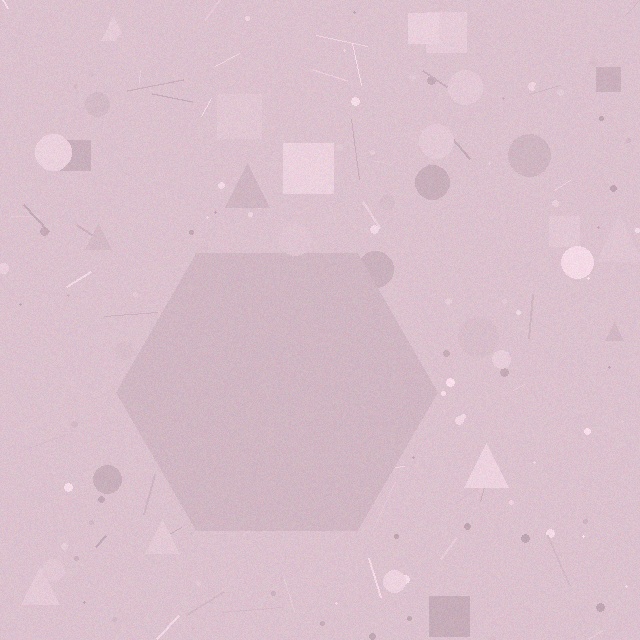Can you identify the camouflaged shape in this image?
The camouflaged shape is a hexagon.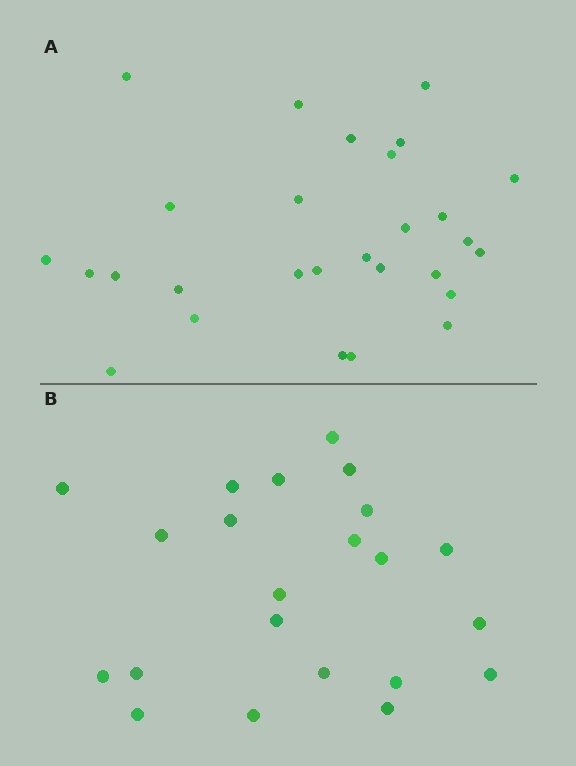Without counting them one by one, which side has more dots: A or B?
Region A (the top region) has more dots.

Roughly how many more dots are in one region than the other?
Region A has about 6 more dots than region B.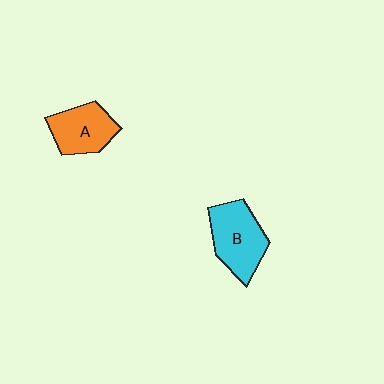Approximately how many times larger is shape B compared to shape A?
Approximately 1.2 times.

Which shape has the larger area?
Shape B (cyan).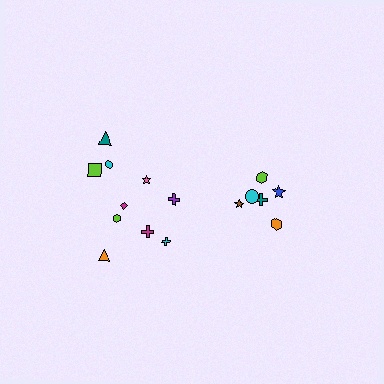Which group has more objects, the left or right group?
The left group.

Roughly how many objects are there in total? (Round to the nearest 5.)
Roughly 15 objects in total.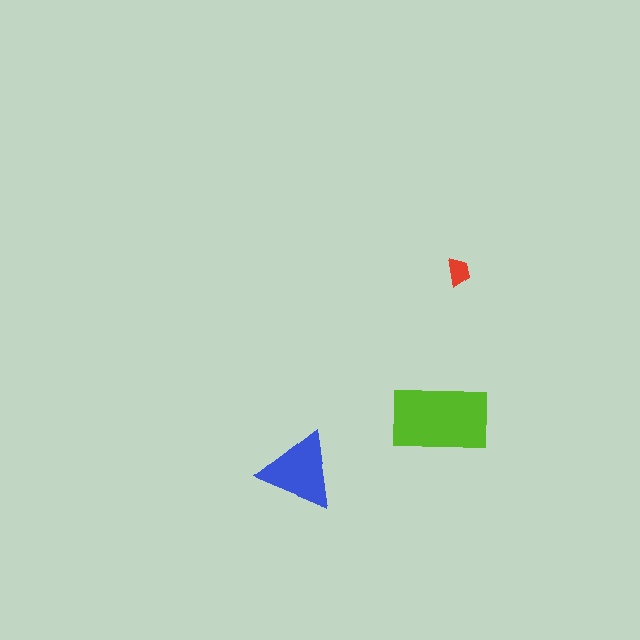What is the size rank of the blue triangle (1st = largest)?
2nd.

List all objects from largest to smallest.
The lime rectangle, the blue triangle, the red trapezoid.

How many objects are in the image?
There are 3 objects in the image.